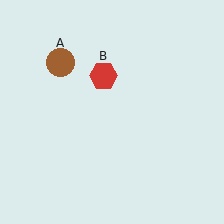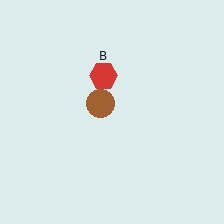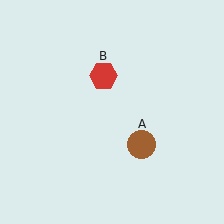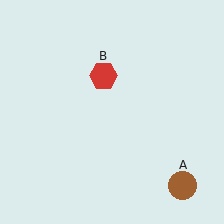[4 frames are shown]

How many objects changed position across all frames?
1 object changed position: brown circle (object A).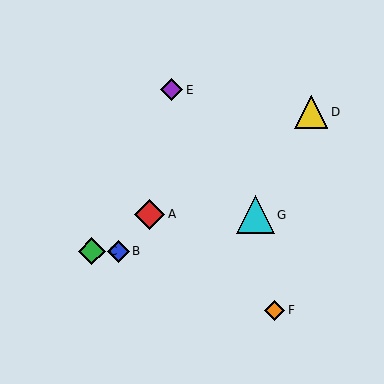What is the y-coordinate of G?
Object G is at y≈215.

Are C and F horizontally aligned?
No, C is at y≈251 and F is at y≈310.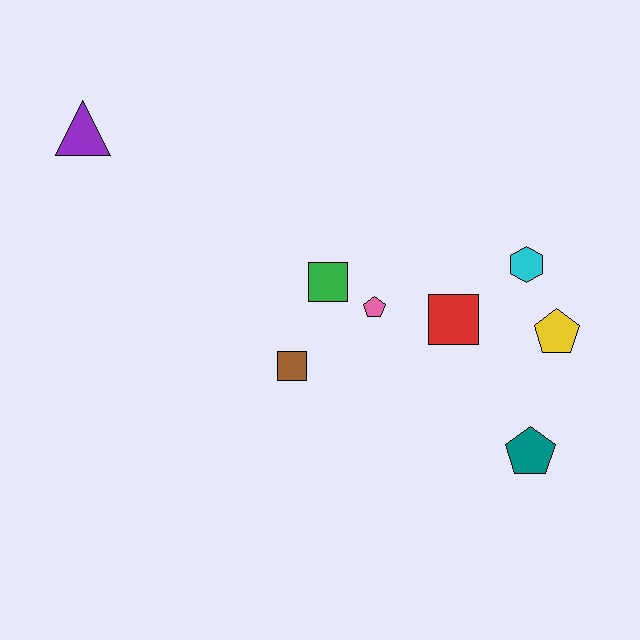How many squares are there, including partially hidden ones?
There are 3 squares.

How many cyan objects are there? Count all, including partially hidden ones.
There is 1 cyan object.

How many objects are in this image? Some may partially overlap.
There are 8 objects.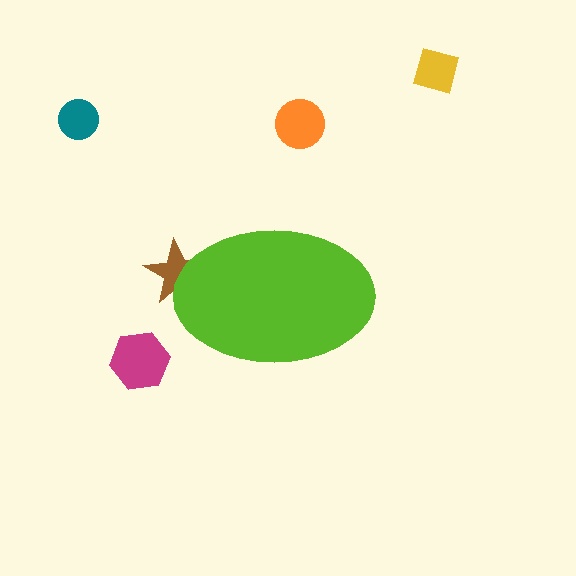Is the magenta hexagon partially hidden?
No, the magenta hexagon is fully visible.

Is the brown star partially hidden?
Yes, the brown star is partially hidden behind the lime ellipse.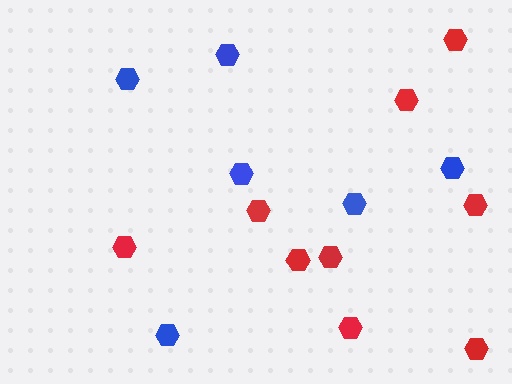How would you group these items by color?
There are 2 groups: one group of red hexagons (9) and one group of blue hexagons (6).